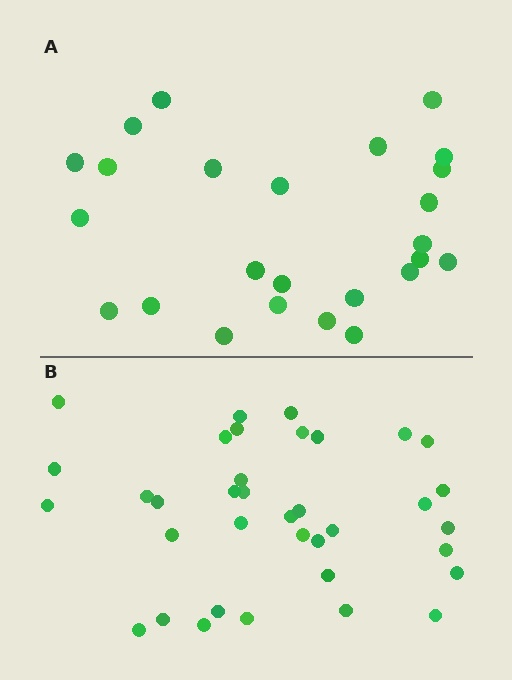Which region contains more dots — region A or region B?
Region B (the bottom region) has more dots.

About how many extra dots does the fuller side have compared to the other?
Region B has roughly 12 or so more dots than region A.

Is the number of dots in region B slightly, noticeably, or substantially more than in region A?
Region B has noticeably more, but not dramatically so. The ratio is roughly 1.4 to 1.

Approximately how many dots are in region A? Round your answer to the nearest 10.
About 20 dots. (The exact count is 25, which rounds to 20.)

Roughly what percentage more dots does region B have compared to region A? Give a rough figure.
About 45% more.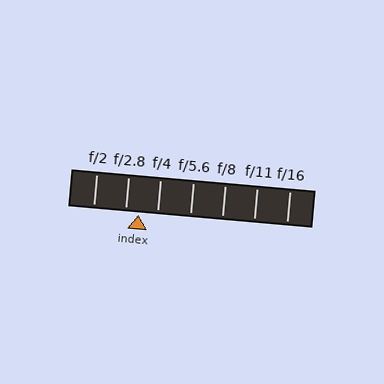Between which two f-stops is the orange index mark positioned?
The index mark is between f/2.8 and f/4.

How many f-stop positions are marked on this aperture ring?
There are 7 f-stop positions marked.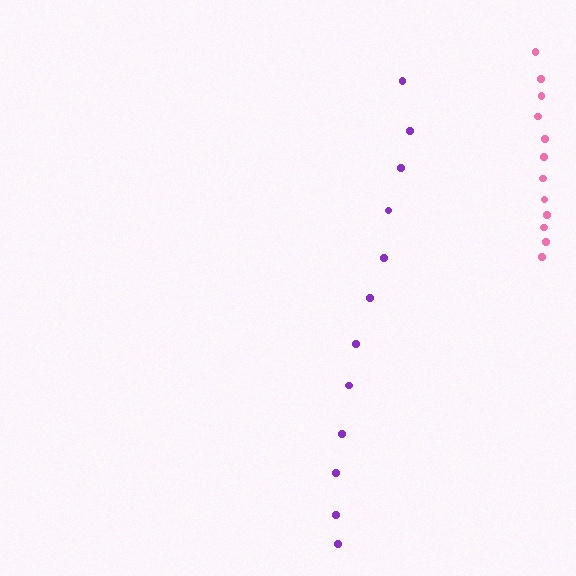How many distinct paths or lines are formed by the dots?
There are 2 distinct paths.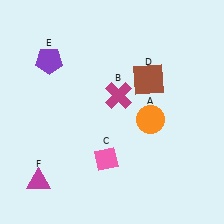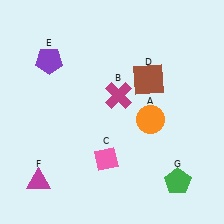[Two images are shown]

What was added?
A green pentagon (G) was added in Image 2.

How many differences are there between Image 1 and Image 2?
There is 1 difference between the two images.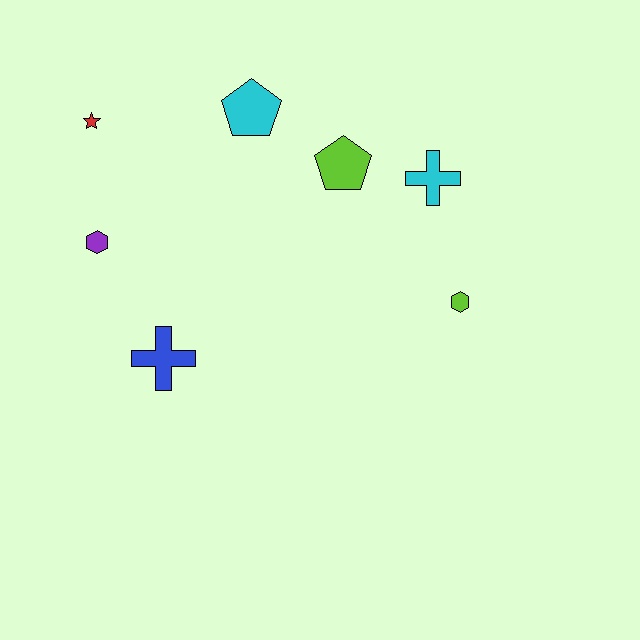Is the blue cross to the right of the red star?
Yes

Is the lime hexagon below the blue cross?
No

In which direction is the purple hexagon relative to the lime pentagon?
The purple hexagon is to the left of the lime pentagon.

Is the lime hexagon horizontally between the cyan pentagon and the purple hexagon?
No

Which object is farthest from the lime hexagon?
The red star is farthest from the lime hexagon.